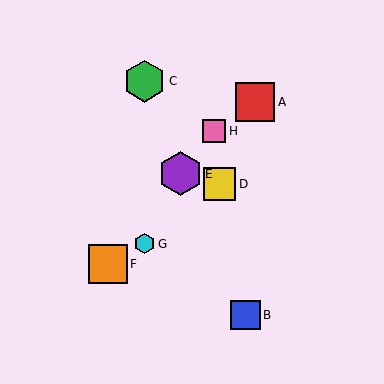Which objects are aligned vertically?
Objects C, G are aligned vertically.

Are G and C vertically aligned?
Yes, both are at x≈145.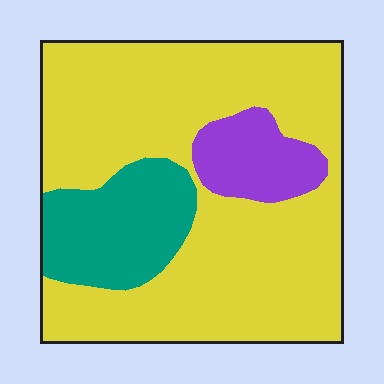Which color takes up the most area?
Yellow, at roughly 75%.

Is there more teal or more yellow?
Yellow.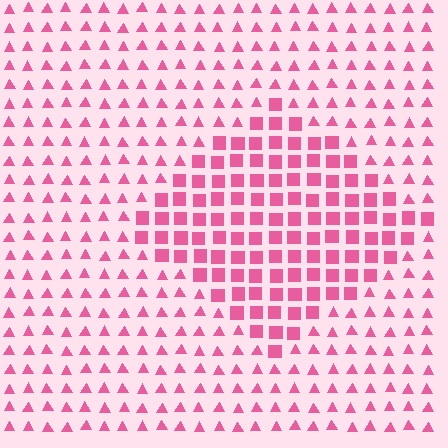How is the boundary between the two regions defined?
The boundary is defined by a change in element shape: squares inside vs. triangles outside. All elements share the same color and spacing.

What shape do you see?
I see a diamond.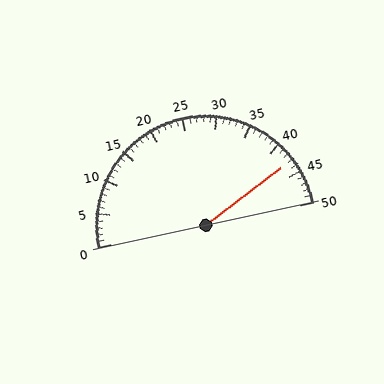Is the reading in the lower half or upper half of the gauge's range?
The reading is in the upper half of the range (0 to 50).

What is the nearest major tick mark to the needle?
The nearest major tick mark is 45.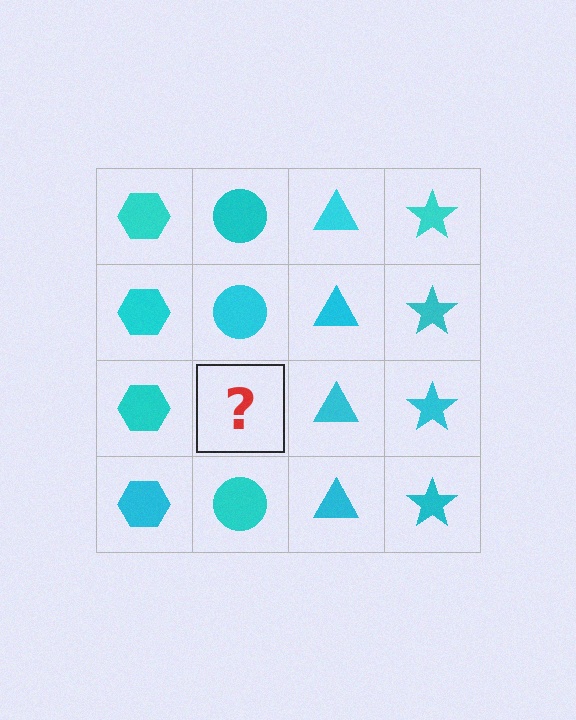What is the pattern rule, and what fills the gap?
The rule is that each column has a consistent shape. The gap should be filled with a cyan circle.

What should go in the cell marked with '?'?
The missing cell should contain a cyan circle.